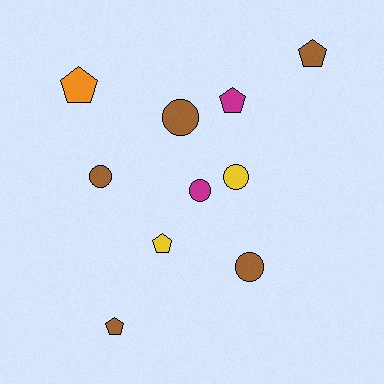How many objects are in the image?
There are 10 objects.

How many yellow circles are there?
There is 1 yellow circle.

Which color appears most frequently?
Brown, with 5 objects.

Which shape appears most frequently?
Circle, with 5 objects.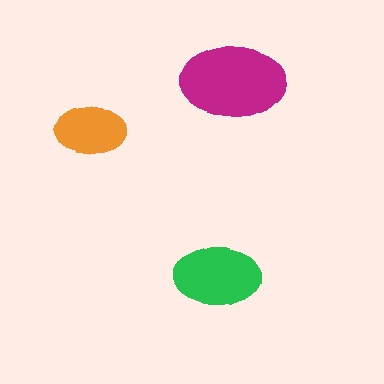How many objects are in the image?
There are 3 objects in the image.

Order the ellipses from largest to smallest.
the magenta one, the green one, the orange one.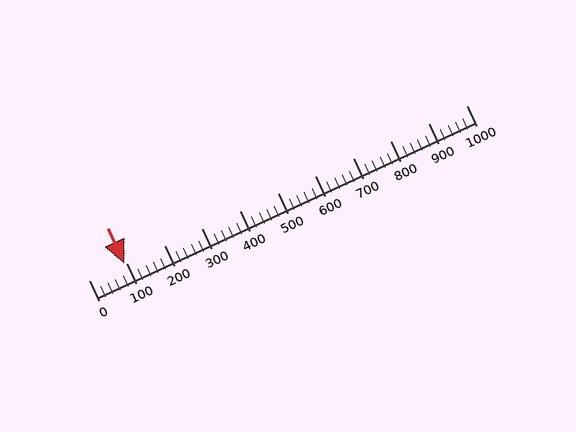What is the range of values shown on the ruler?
The ruler shows values from 0 to 1000.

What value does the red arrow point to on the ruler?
The red arrow points to approximately 95.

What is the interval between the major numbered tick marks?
The major tick marks are spaced 100 units apart.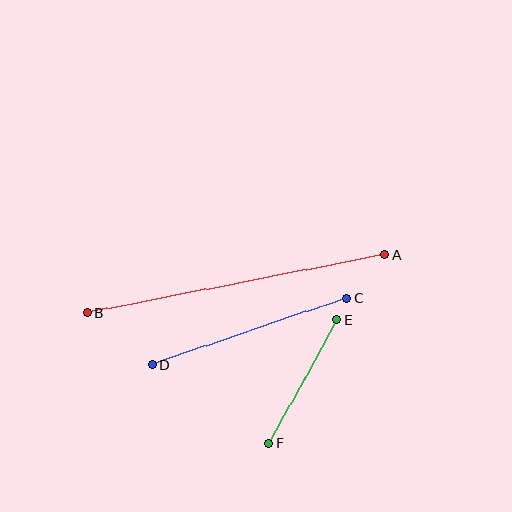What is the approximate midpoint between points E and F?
The midpoint is at approximately (303, 381) pixels.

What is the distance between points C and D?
The distance is approximately 205 pixels.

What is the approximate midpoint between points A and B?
The midpoint is at approximately (236, 284) pixels.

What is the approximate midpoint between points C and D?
The midpoint is at approximately (249, 332) pixels.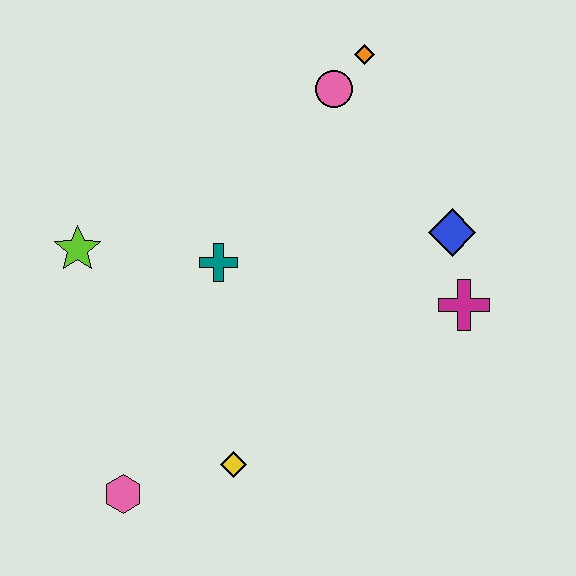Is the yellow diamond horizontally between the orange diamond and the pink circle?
No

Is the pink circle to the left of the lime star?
No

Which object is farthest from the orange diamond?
The pink hexagon is farthest from the orange diamond.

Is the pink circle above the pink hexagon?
Yes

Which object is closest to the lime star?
The teal cross is closest to the lime star.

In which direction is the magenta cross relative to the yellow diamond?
The magenta cross is to the right of the yellow diamond.